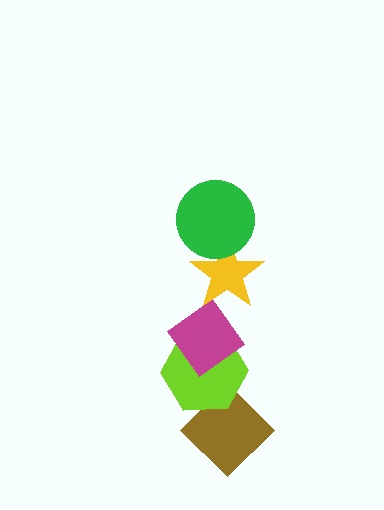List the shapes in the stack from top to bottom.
From top to bottom: the green circle, the yellow star, the magenta diamond, the lime hexagon, the brown diamond.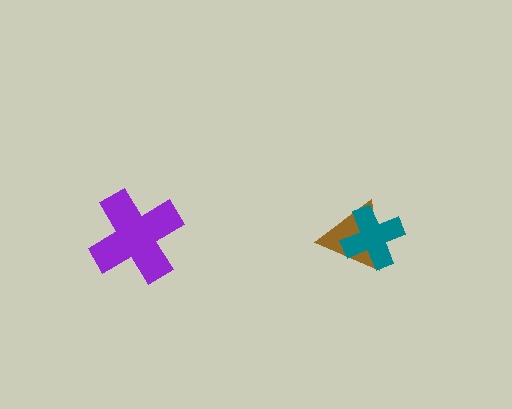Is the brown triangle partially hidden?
Yes, it is partially covered by another shape.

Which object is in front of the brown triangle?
The teal cross is in front of the brown triangle.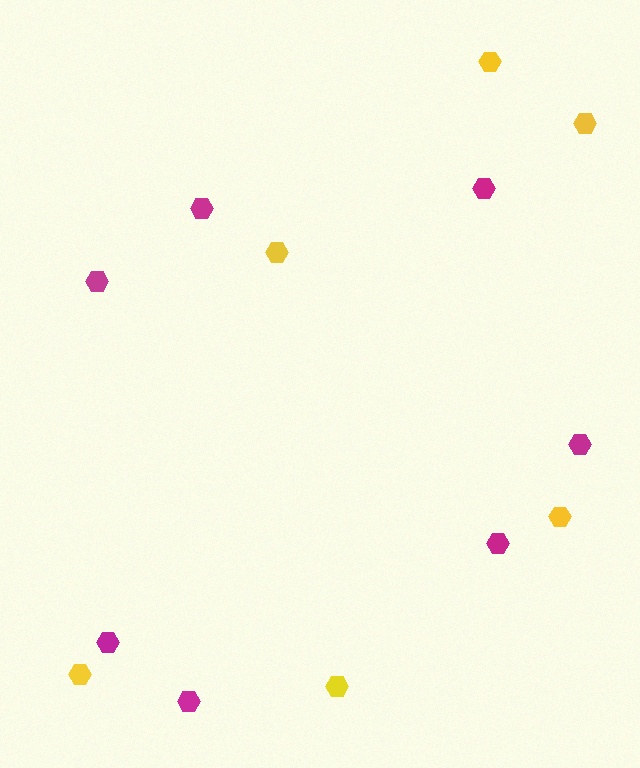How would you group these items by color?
There are 2 groups: one group of magenta hexagons (7) and one group of yellow hexagons (6).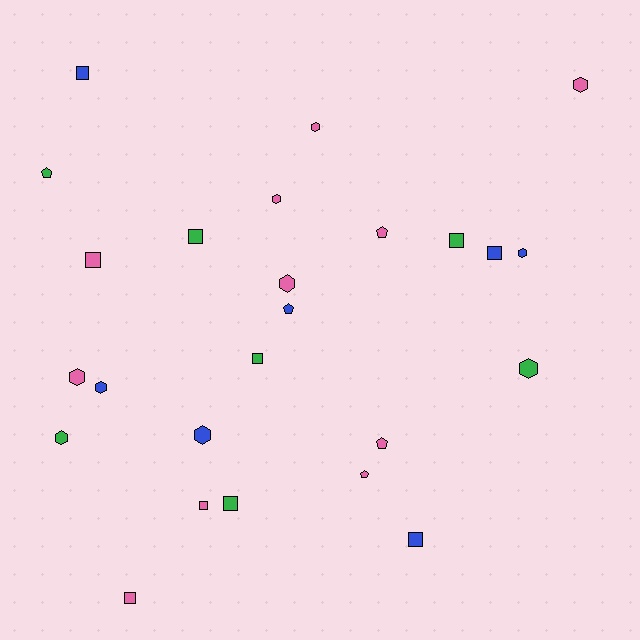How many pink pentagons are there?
There are 3 pink pentagons.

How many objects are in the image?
There are 25 objects.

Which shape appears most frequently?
Hexagon, with 10 objects.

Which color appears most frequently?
Pink, with 11 objects.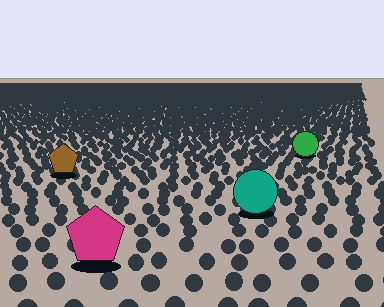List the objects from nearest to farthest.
From nearest to farthest: the magenta pentagon, the teal circle, the brown pentagon, the green circle.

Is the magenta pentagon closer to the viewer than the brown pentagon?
Yes. The magenta pentagon is closer — you can tell from the texture gradient: the ground texture is coarser near it.